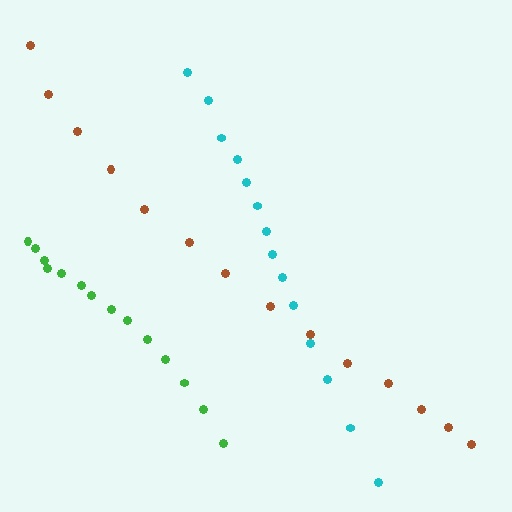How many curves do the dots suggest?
There are 3 distinct paths.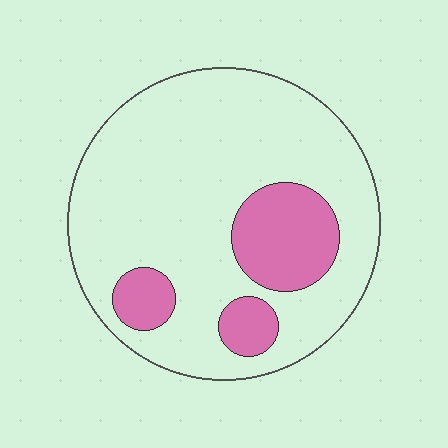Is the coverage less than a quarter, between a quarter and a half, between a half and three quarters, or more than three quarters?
Less than a quarter.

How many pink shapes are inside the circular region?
3.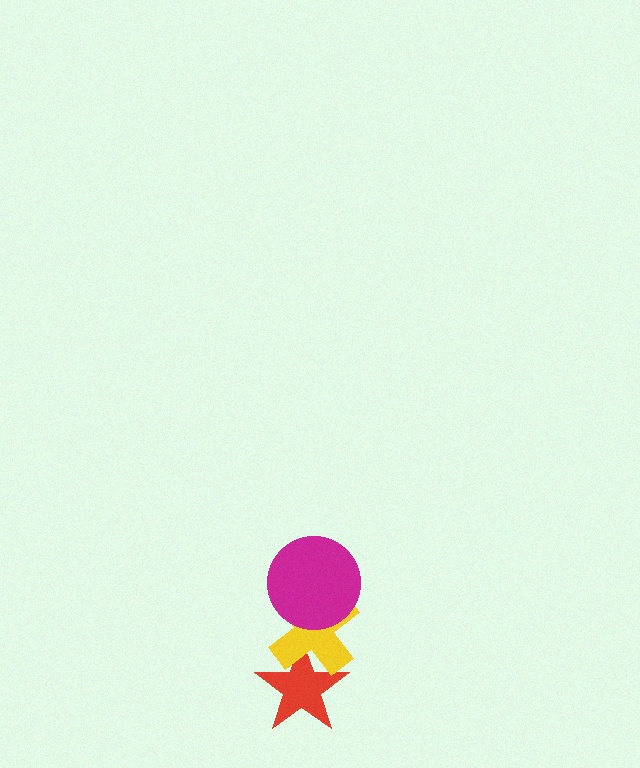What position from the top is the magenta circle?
The magenta circle is 1st from the top.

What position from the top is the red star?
The red star is 3rd from the top.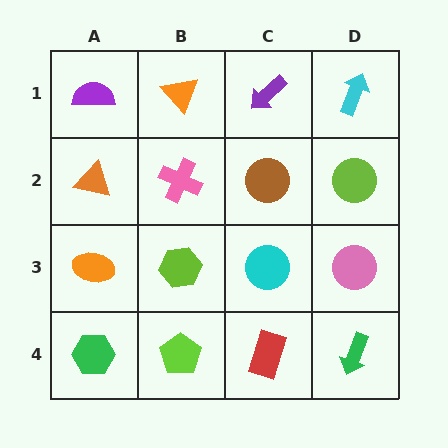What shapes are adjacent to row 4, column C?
A cyan circle (row 3, column C), a lime pentagon (row 4, column B), a green arrow (row 4, column D).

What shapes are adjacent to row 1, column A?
An orange triangle (row 2, column A), an orange triangle (row 1, column B).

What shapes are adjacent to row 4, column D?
A pink circle (row 3, column D), a red rectangle (row 4, column C).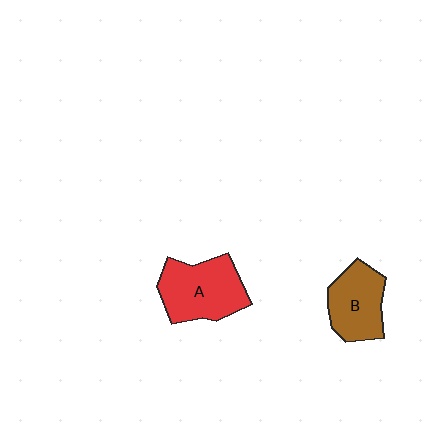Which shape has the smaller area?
Shape B (brown).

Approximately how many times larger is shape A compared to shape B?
Approximately 1.3 times.